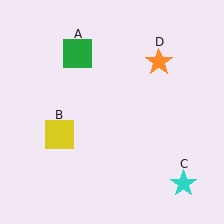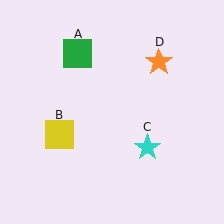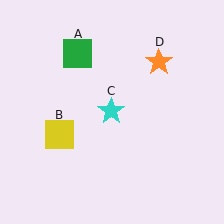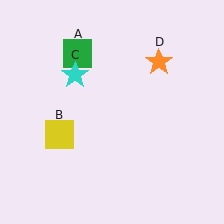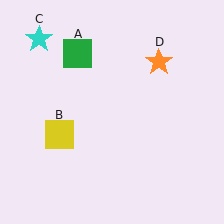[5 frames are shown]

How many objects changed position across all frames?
1 object changed position: cyan star (object C).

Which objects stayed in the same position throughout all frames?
Green square (object A) and yellow square (object B) and orange star (object D) remained stationary.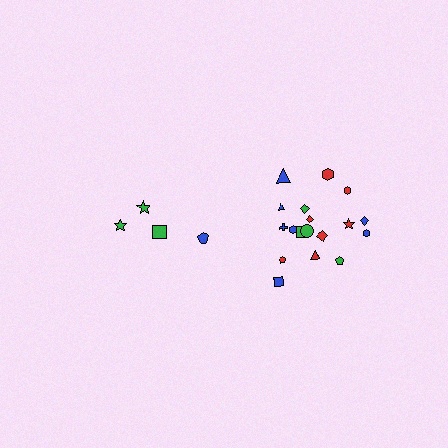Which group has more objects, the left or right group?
The right group.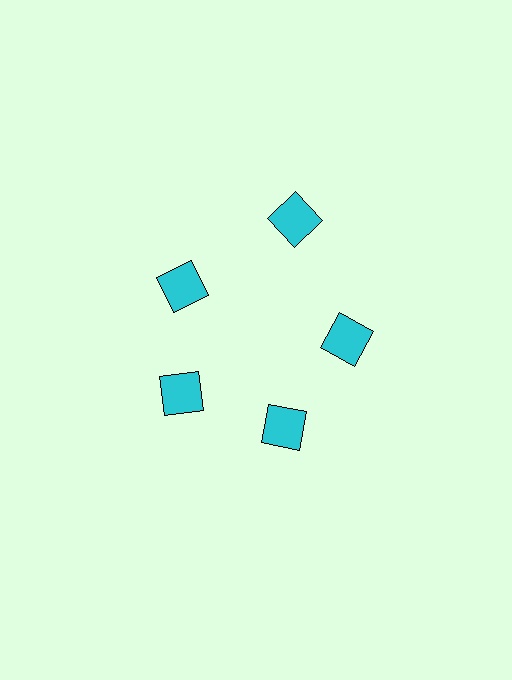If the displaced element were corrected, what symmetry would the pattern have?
It would have 5-fold rotational symmetry — the pattern would map onto itself every 72 degrees.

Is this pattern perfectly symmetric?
No. The 5 cyan squares are arranged in a ring, but one element near the 1 o'clock position is pushed outward from the center, breaking the 5-fold rotational symmetry.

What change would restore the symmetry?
The symmetry would be restored by moving it inward, back onto the ring so that all 5 squares sit at equal angles and equal distance from the center.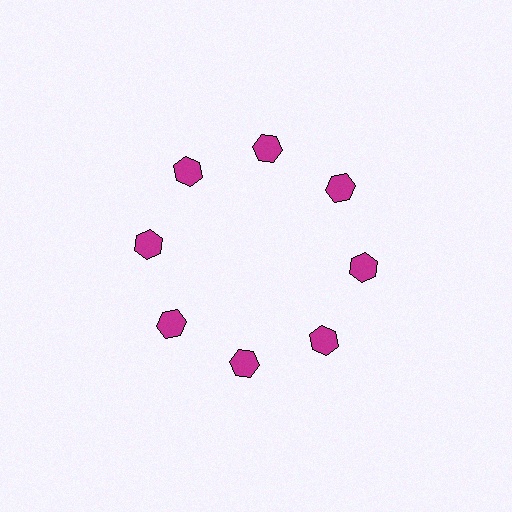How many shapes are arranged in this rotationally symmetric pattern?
There are 8 shapes, arranged in 8 groups of 1.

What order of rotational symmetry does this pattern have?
This pattern has 8-fold rotational symmetry.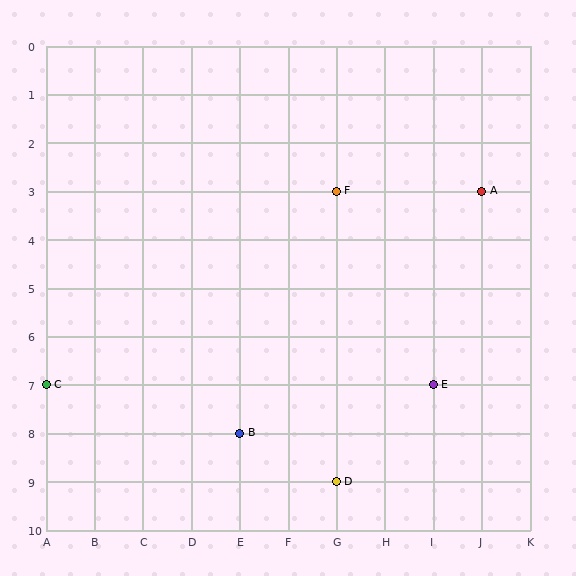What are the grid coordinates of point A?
Point A is at grid coordinates (J, 3).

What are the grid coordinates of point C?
Point C is at grid coordinates (A, 7).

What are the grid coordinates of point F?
Point F is at grid coordinates (G, 3).